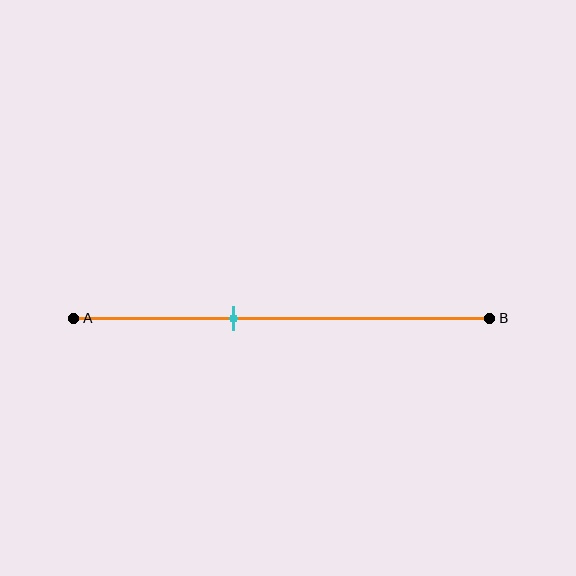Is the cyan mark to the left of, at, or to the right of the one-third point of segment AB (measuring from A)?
The cyan mark is to the right of the one-third point of segment AB.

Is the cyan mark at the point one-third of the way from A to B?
No, the mark is at about 40% from A, not at the 33% one-third point.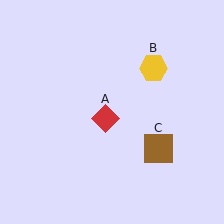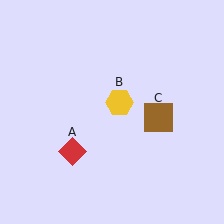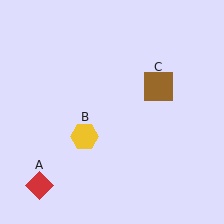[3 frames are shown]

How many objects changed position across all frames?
3 objects changed position: red diamond (object A), yellow hexagon (object B), brown square (object C).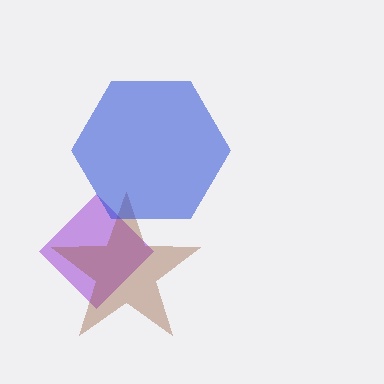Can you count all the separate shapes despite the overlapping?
Yes, there are 3 separate shapes.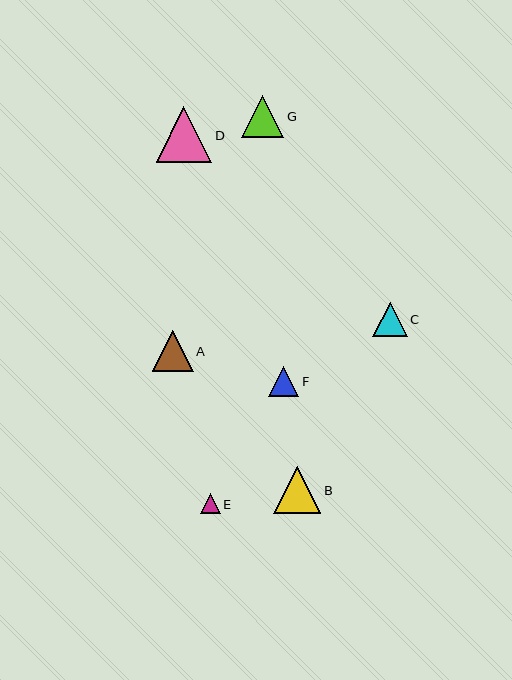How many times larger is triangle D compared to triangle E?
Triangle D is approximately 2.7 times the size of triangle E.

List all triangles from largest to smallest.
From largest to smallest: D, B, G, A, C, F, E.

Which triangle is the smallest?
Triangle E is the smallest with a size of approximately 20 pixels.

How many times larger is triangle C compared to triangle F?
Triangle C is approximately 1.2 times the size of triangle F.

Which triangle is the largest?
Triangle D is the largest with a size of approximately 55 pixels.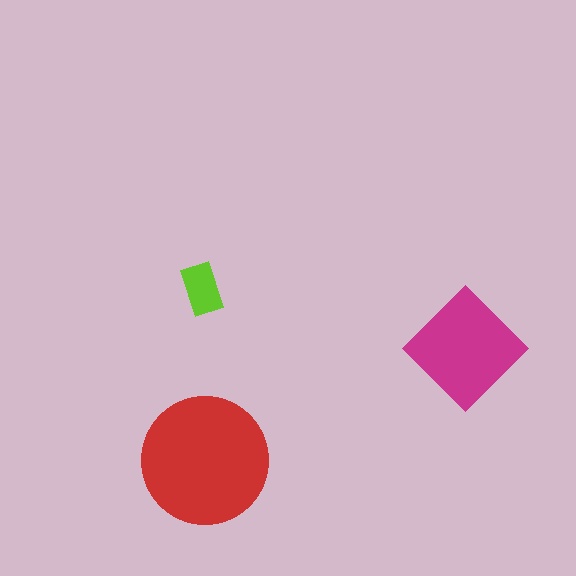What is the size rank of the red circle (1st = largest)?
1st.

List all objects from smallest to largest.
The lime rectangle, the magenta diamond, the red circle.